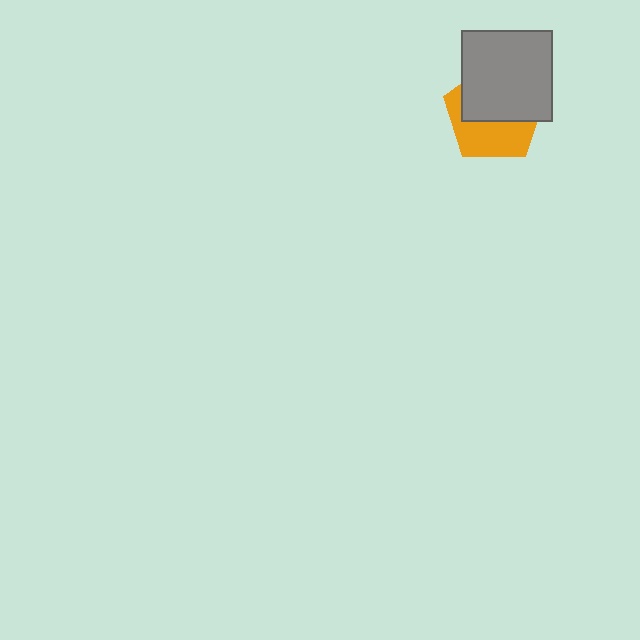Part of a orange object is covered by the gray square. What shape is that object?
It is a pentagon.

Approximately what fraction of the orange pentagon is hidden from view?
Roughly 54% of the orange pentagon is hidden behind the gray square.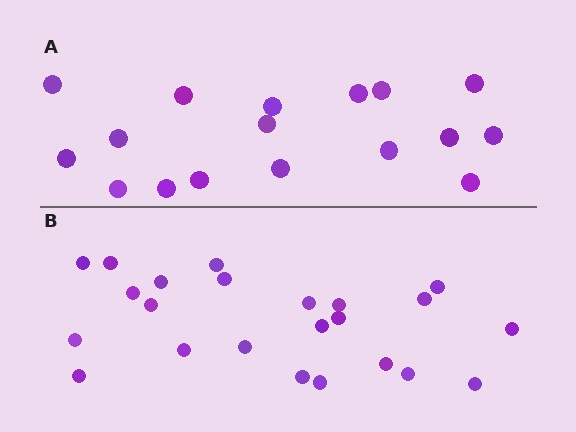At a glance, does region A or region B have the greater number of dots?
Region B (the bottom region) has more dots.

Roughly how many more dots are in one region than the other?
Region B has about 6 more dots than region A.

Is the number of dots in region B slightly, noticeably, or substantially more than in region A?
Region B has noticeably more, but not dramatically so. The ratio is roughly 1.4 to 1.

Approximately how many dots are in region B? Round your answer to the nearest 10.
About 20 dots. (The exact count is 23, which rounds to 20.)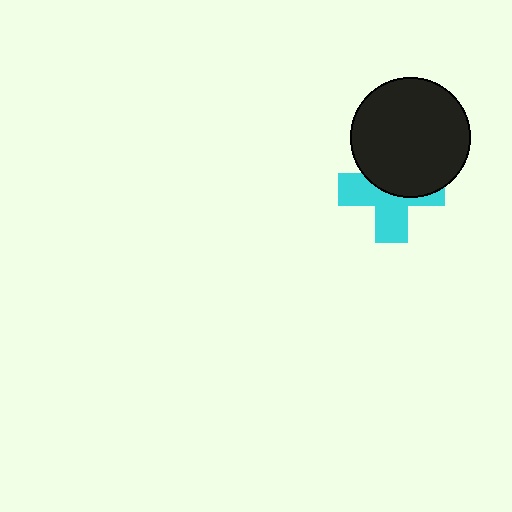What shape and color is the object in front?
The object in front is a black circle.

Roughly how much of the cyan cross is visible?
About half of it is visible (roughly 53%).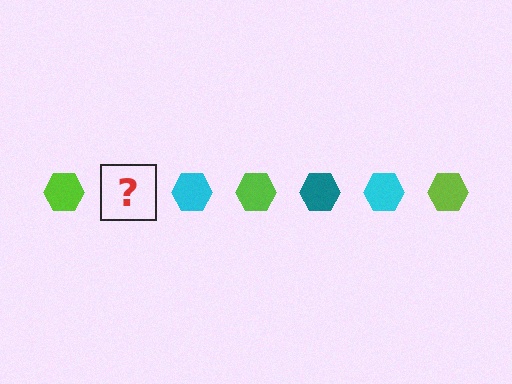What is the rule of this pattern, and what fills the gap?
The rule is that the pattern cycles through lime, teal, cyan hexagons. The gap should be filled with a teal hexagon.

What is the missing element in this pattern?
The missing element is a teal hexagon.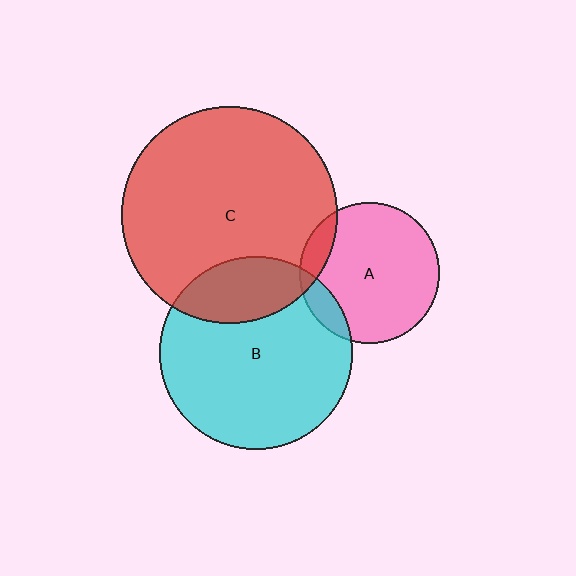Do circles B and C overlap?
Yes.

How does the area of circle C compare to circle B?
Approximately 1.3 times.